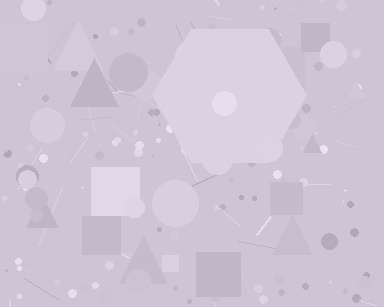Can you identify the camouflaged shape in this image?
The camouflaged shape is a hexagon.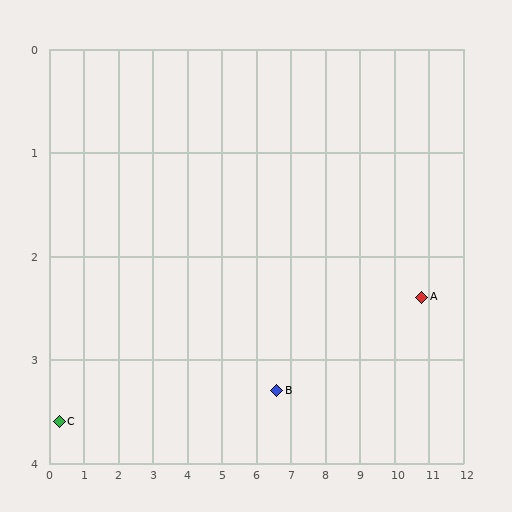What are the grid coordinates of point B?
Point B is at approximately (6.6, 3.3).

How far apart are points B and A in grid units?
Points B and A are about 4.3 grid units apart.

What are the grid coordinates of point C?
Point C is at approximately (0.3, 3.6).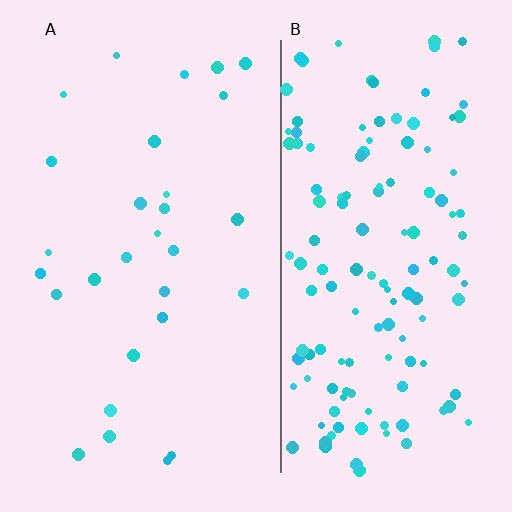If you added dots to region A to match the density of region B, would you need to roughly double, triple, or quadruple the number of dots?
Approximately quadruple.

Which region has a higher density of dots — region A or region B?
B (the right).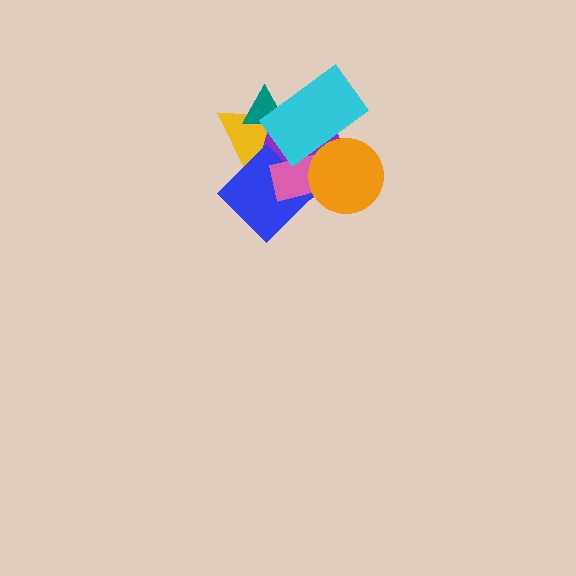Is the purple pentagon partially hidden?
Yes, it is partially covered by another shape.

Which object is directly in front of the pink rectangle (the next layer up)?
The orange circle is directly in front of the pink rectangle.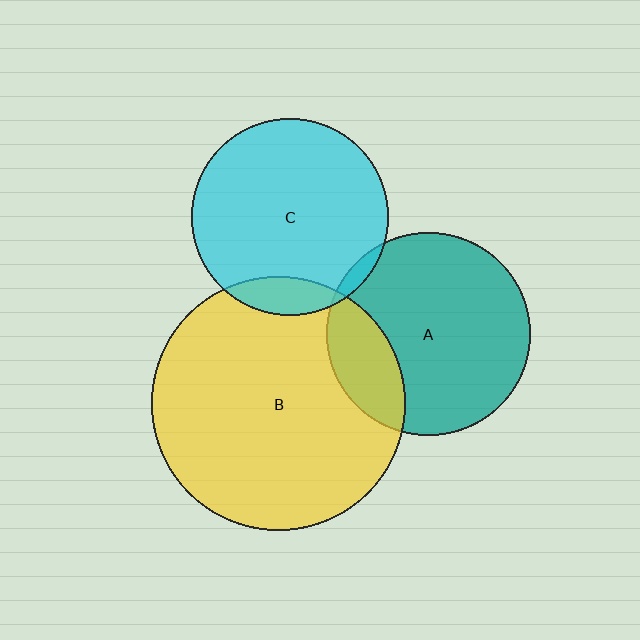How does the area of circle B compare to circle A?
Approximately 1.6 times.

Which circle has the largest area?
Circle B (yellow).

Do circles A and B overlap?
Yes.